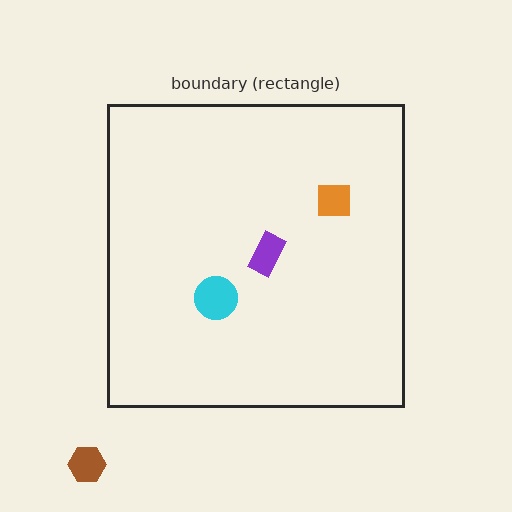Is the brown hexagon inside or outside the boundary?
Outside.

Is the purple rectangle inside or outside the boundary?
Inside.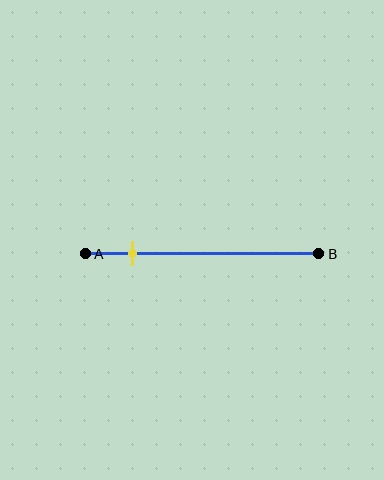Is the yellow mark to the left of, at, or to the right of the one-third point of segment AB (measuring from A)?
The yellow mark is to the left of the one-third point of segment AB.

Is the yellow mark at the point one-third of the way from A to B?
No, the mark is at about 20% from A, not at the 33% one-third point.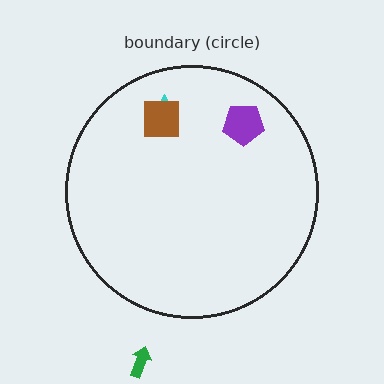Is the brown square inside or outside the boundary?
Inside.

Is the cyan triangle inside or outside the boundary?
Inside.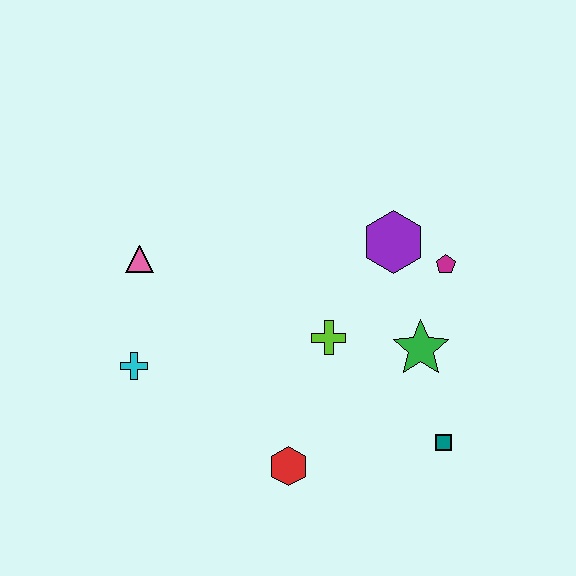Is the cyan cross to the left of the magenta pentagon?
Yes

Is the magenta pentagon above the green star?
Yes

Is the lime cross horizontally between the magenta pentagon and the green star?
No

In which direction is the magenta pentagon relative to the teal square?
The magenta pentagon is above the teal square.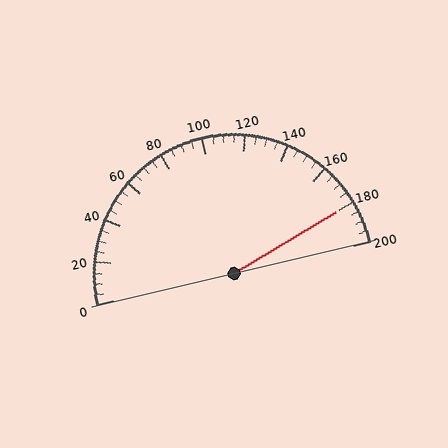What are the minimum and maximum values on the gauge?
The gauge ranges from 0 to 200.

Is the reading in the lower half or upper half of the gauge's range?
The reading is in the upper half of the range (0 to 200).